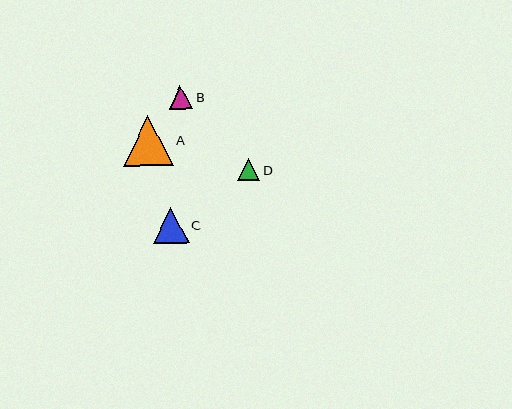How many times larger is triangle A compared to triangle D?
Triangle A is approximately 2.3 times the size of triangle D.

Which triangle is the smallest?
Triangle D is the smallest with a size of approximately 22 pixels.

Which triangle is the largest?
Triangle A is the largest with a size of approximately 50 pixels.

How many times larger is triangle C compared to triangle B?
Triangle C is approximately 1.5 times the size of triangle B.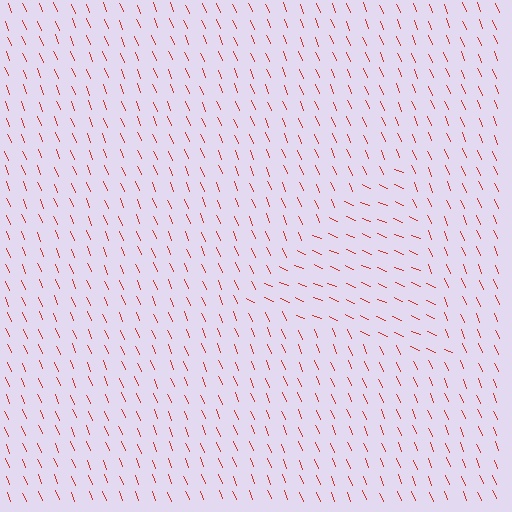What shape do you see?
I see a triangle.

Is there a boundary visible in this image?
Yes, there is a texture boundary formed by a change in line orientation.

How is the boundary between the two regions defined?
The boundary is defined purely by a change in line orientation (approximately 45 degrees difference). All lines are the same color and thickness.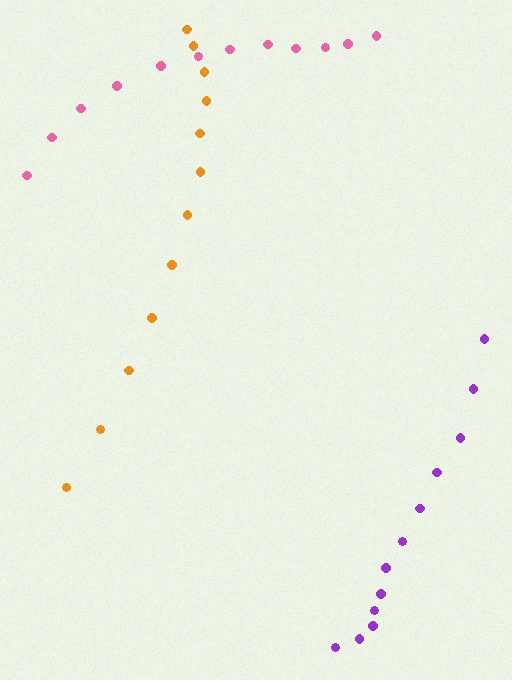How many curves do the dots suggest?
There are 3 distinct paths.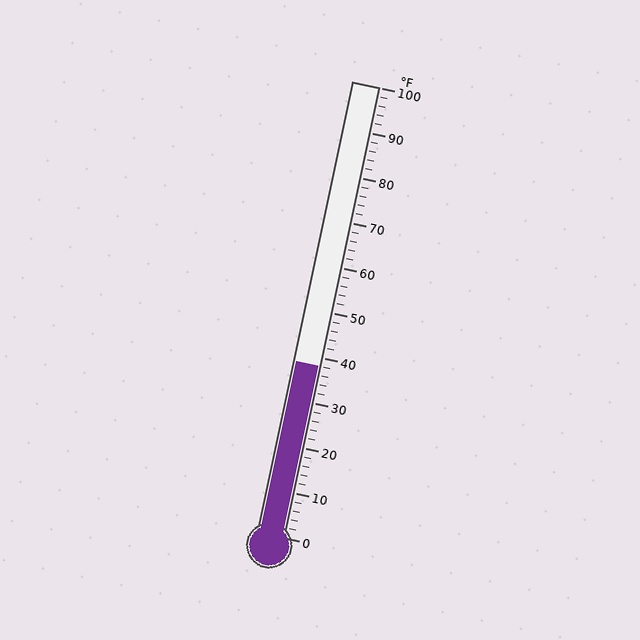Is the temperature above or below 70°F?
The temperature is below 70°F.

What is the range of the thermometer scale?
The thermometer scale ranges from 0°F to 100°F.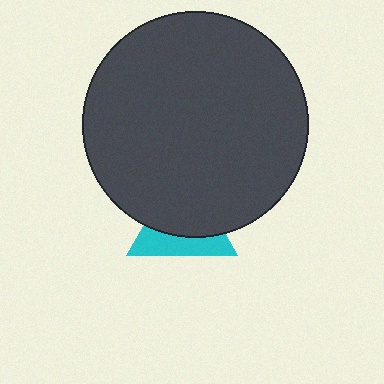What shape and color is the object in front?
The object in front is a dark gray circle.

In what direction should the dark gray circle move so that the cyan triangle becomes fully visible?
The dark gray circle should move up. That is the shortest direction to clear the overlap and leave the cyan triangle fully visible.